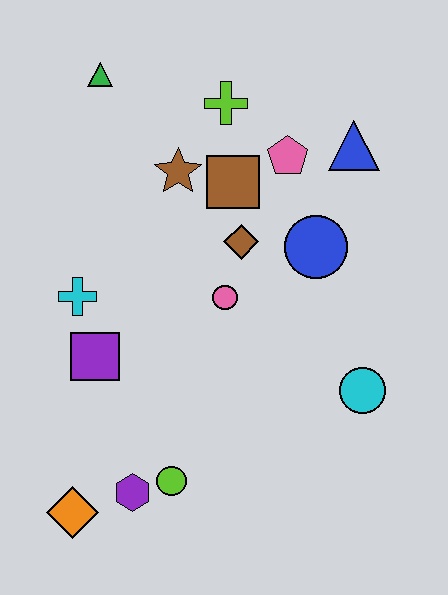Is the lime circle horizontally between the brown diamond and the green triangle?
Yes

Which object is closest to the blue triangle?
The pink pentagon is closest to the blue triangle.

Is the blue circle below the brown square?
Yes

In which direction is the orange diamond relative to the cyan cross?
The orange diamond is below the cyan cross.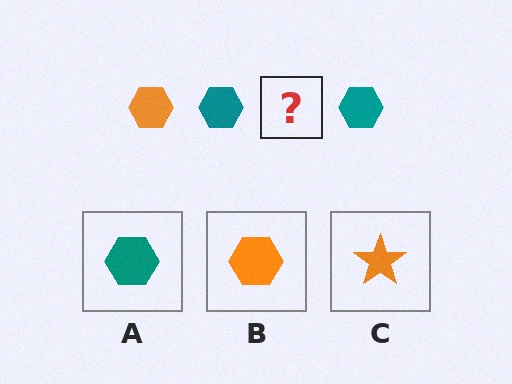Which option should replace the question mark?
Option B.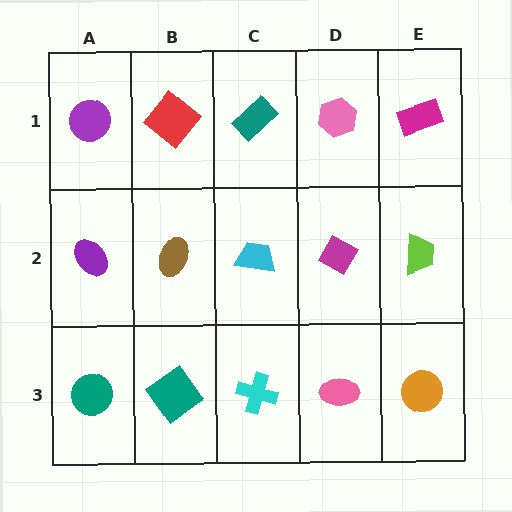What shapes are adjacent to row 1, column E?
A lime trapezoid (row 2, column E), a pink hexagon (row 1, column D).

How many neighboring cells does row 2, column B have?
4.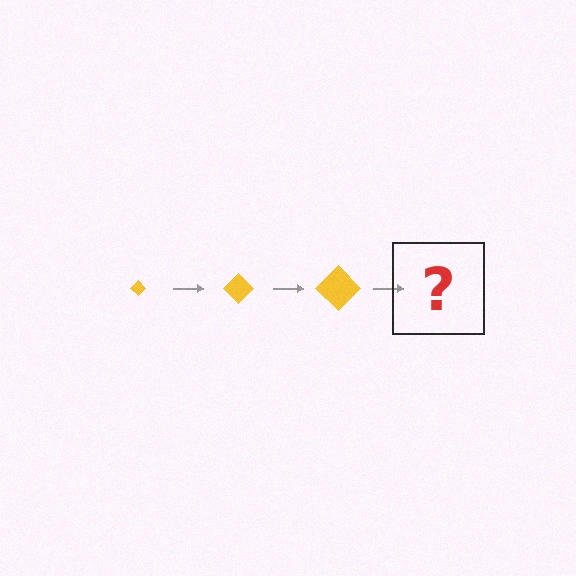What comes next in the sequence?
The next element should be a yellow diamond, larger than the previous one.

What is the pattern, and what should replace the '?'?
The pattern is that the diamond gets progressively larger each step. The '?' should be a yellow diamond, larger than the previous one.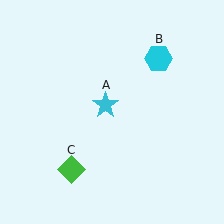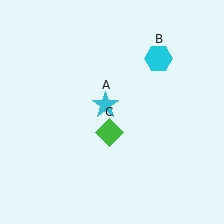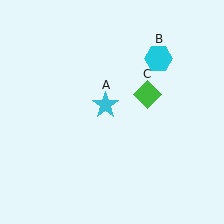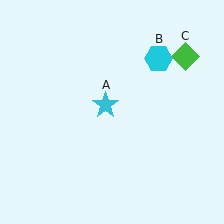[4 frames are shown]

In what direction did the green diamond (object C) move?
The green diamond (object C) moved up and to the right.